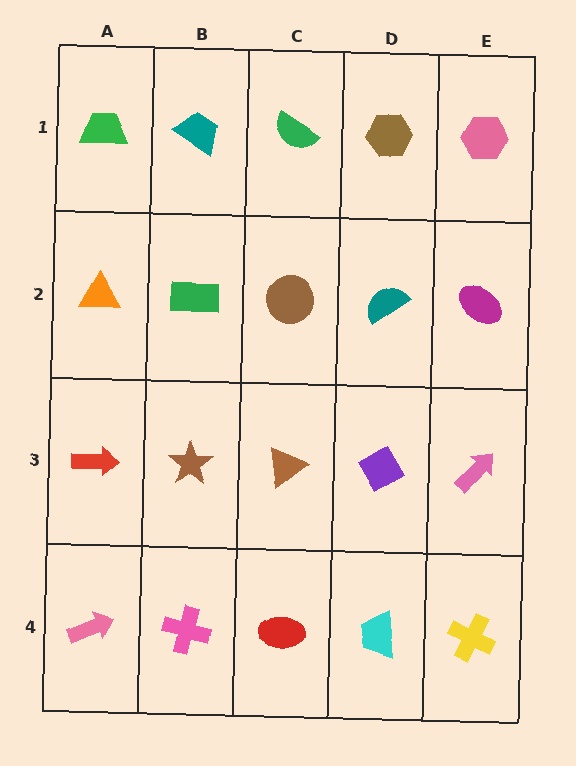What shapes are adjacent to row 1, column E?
A magenta ellipse (row 2, column E), a brown hexagon (row 1, column D).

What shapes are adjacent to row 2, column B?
A teal trapezoid (row 1, column B), a brown star (row 3, column B), an orange triangle (row 2, column A), a brown circle (row 2, column C).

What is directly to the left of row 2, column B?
An orange triangle.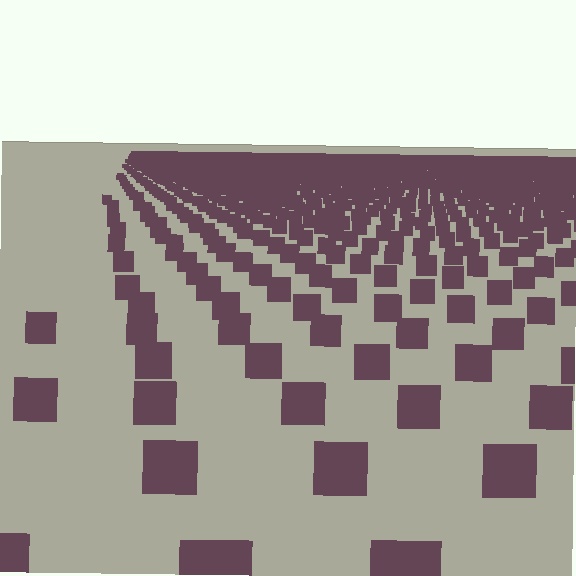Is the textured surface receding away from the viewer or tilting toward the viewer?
The surface is receding away from the viewer. Texture elements get smaller and denser toward the top.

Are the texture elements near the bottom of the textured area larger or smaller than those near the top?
Larger. Near the bottom, elements are closer to the viewer and appear at a bigger on-screen size.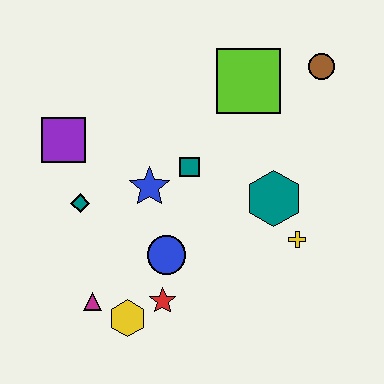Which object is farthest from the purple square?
The brown circle is farthest from the purple square.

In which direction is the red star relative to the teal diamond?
The red star is below the teal diamond.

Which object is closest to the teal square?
The blue star is closest to the teal square.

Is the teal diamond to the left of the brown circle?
Yes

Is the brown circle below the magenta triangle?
No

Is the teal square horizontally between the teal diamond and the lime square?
Yes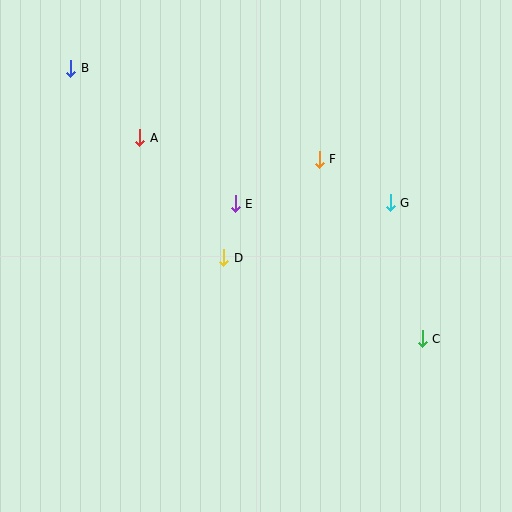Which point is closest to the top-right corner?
Point G is closest to the top-right corner.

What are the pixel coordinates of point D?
Point D is at (224, 258).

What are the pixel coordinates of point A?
Point A is at (140, 138).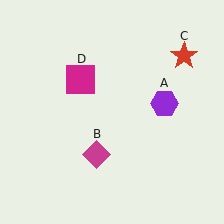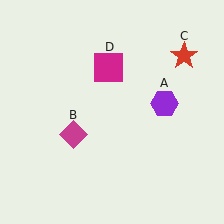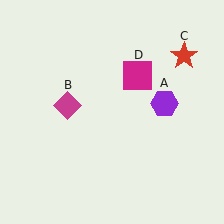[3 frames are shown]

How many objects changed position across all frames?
2 objects changed position: magenta diamond (object B), magenta square (object D).